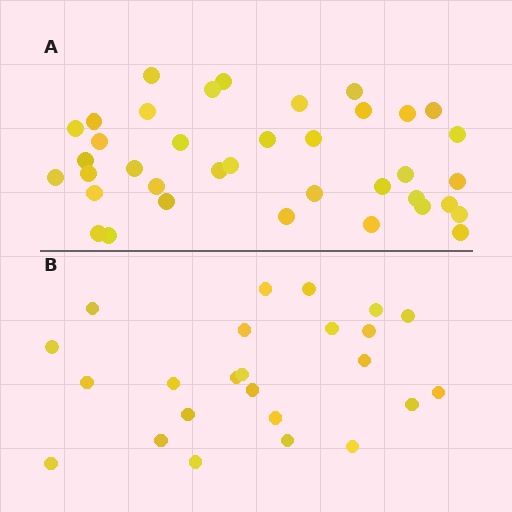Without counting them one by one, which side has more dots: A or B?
Region A (the top region) has more dots.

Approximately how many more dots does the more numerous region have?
Region A has approximately 15 more dots than region B.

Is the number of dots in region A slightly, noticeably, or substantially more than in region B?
Region A has substantially more. The ratio is roughly 1.6 to 1.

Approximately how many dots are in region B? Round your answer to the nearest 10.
About 20 dots. (The exact count is 24, which rounds to 20.)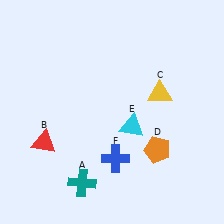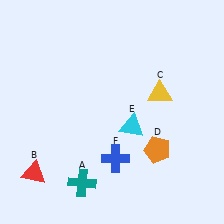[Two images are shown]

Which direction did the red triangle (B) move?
The red triangle (B) moved down.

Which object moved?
The red triangle (B) moved down.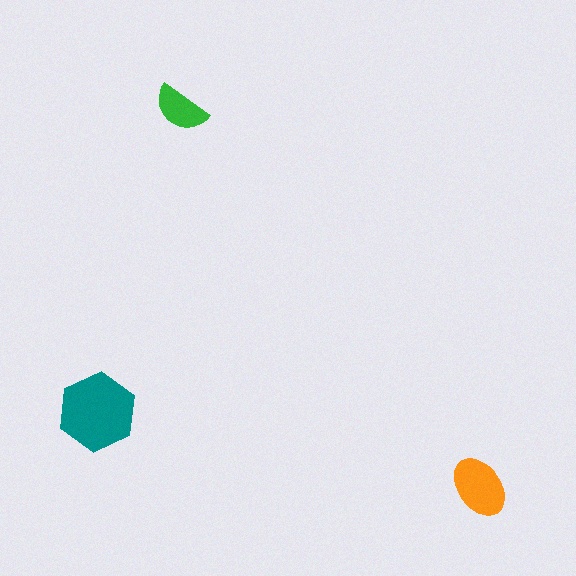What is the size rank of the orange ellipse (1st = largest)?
2nd.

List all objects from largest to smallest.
The teal hexagon, the orange ellipse, the green semicircle.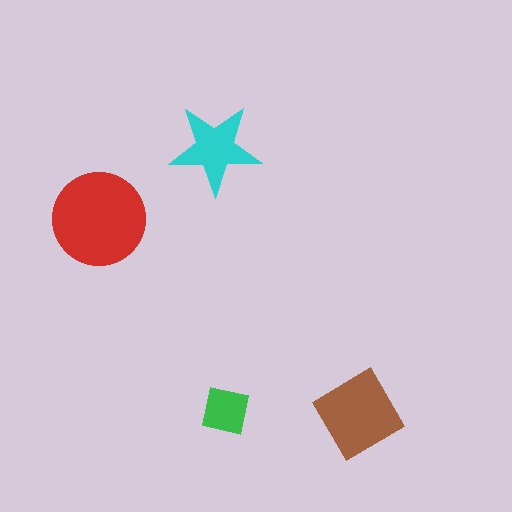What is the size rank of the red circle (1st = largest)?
1st.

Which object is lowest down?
The brown diamond is bottommost.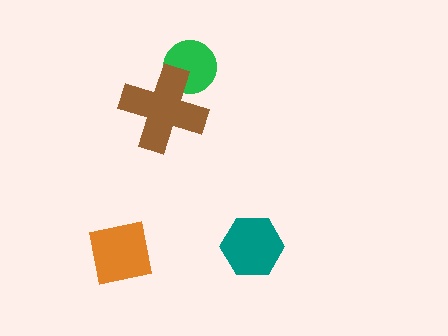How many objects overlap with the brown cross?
1 object overlaps with the brown cross.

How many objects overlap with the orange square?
0 objects overlap with the orange square.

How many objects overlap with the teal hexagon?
0 objects overlap with the teal hexagon.